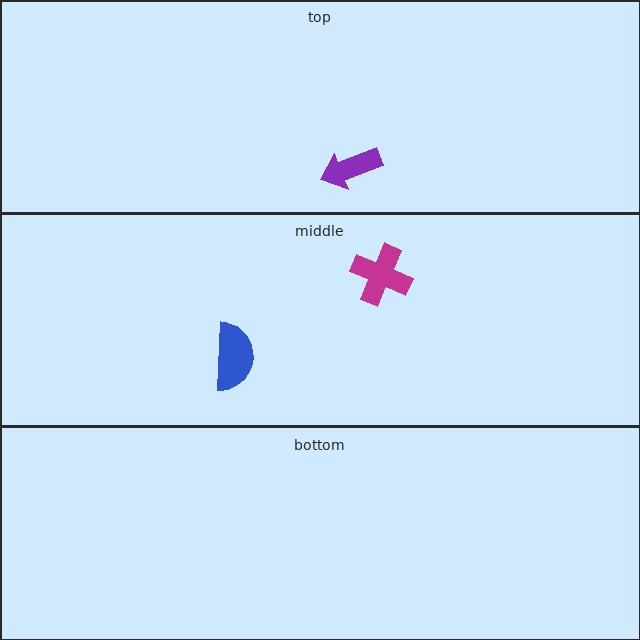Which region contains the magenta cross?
The middle region.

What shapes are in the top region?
The purple arrow.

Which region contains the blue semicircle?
The middle region.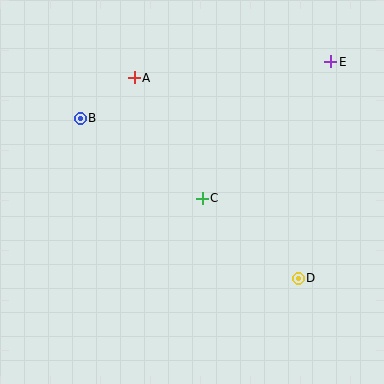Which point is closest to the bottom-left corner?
Point C is closest to the bottom-left corner.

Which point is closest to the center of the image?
Point C at (202, 198) is closest to the center.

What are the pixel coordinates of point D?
Point D is at (298, 278).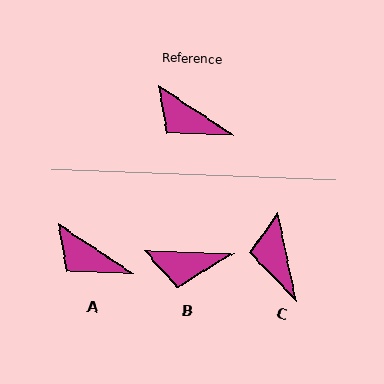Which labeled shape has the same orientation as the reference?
A.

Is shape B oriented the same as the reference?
No, it is off by about 33 degrees.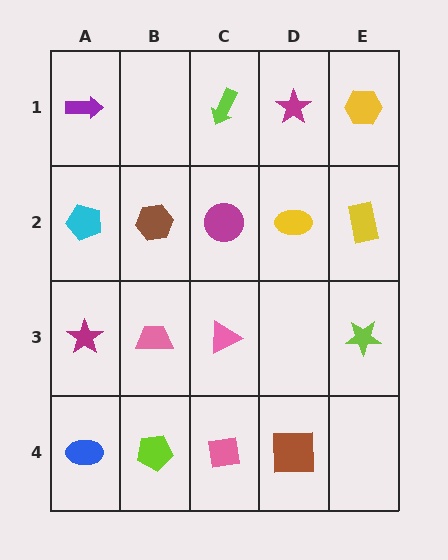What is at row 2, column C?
A magenta circle.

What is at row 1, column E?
A yellow hexagon.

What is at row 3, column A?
A magenta star.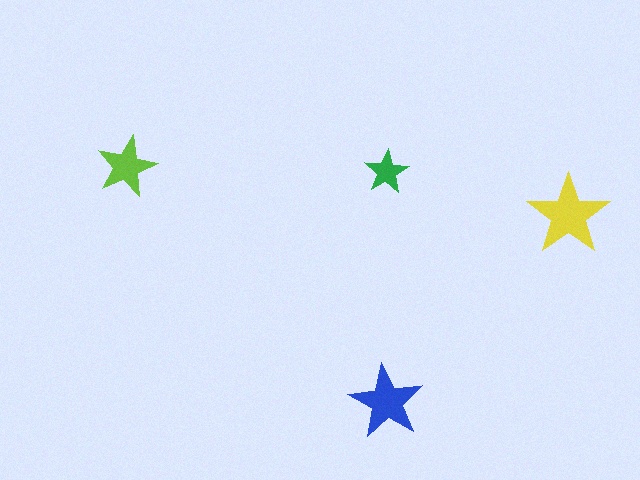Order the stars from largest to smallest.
the yellow one, the blue one, the lime one, the green one.